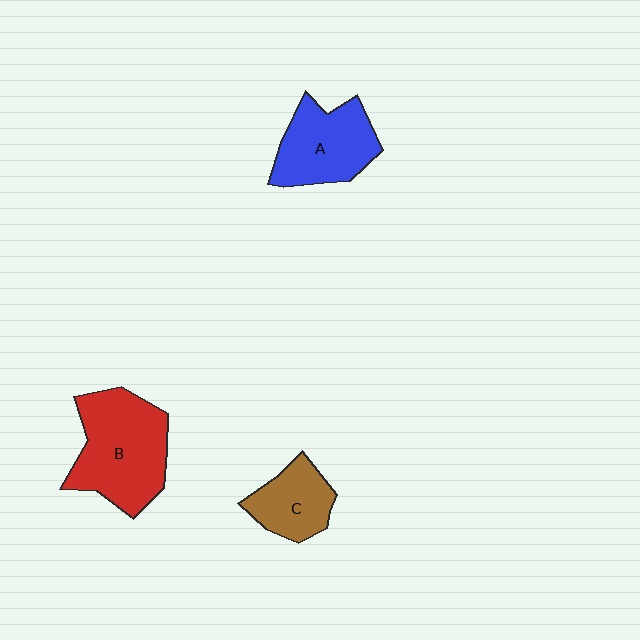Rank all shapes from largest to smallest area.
From largest to smallest: B (red), A (blue), C (brown).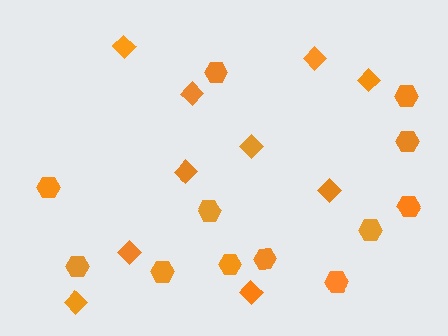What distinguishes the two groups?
There are 2 groups: one group of diamonds (10) and one group of hexagons (12).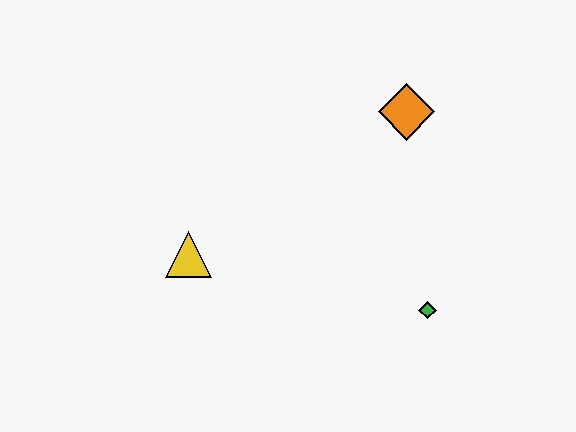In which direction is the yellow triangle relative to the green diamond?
The yellow triangle is to the left of the green diamond.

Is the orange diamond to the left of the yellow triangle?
No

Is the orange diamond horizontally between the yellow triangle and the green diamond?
Yes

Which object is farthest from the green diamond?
The yellow triangle is farthest from the green diamond.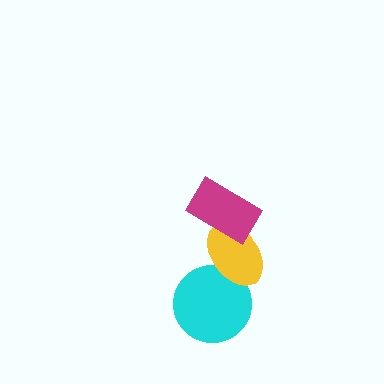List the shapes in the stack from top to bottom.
From top to bottom: the magenta rectangle, the yellow ellipse, the cyan circle.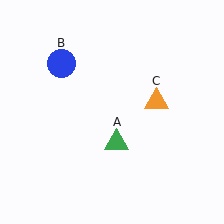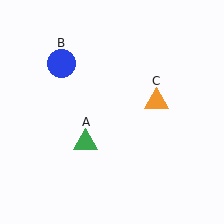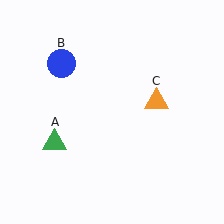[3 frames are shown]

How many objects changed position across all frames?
1 object changed position: green triangle (object A).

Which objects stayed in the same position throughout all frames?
Blue circle (object B) and orange triangle (object C) remained stationary.